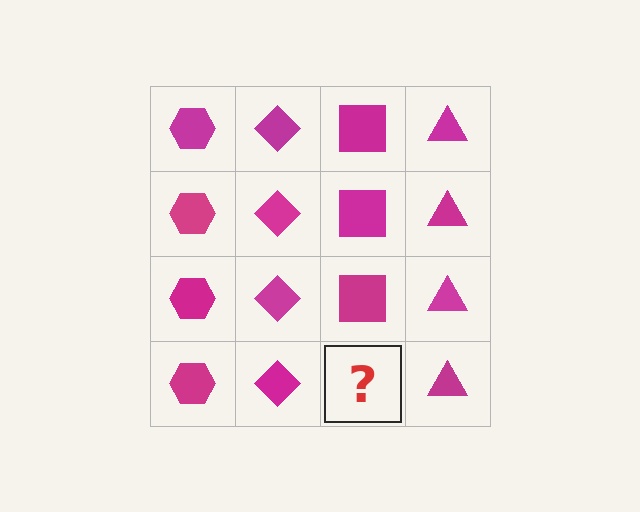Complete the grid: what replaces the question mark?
The question mark should be replaced with a magenta square.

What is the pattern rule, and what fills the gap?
The rule is that each column has a consistent shape. The gap should be filled with a magenta square.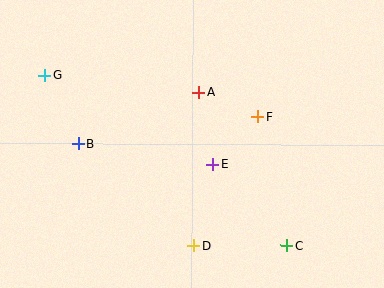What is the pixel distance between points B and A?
The distance between B and A is 131 pixels.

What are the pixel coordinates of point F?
Point F is at (258, 117).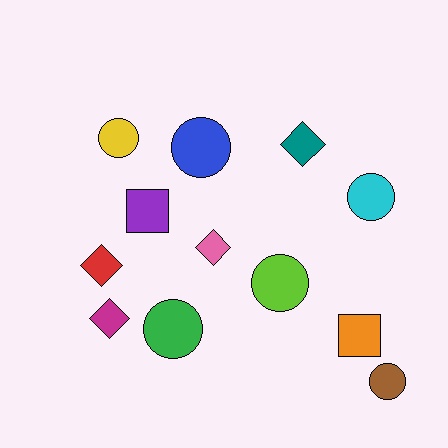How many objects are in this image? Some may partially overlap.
There are 12 objects.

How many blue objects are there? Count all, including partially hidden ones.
There is 1 blue object.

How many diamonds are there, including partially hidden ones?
There are 4 diamonds.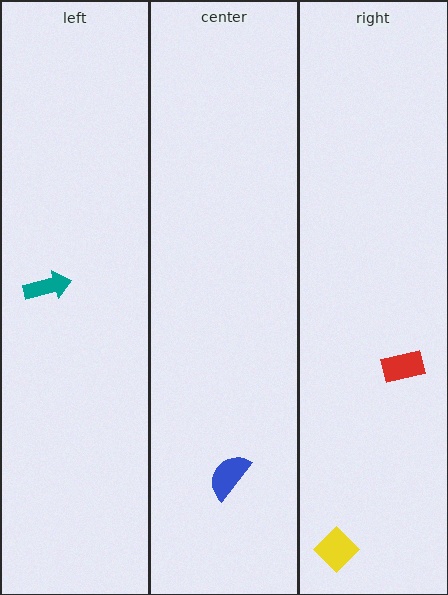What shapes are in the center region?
The blue semicircle.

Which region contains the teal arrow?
The left region.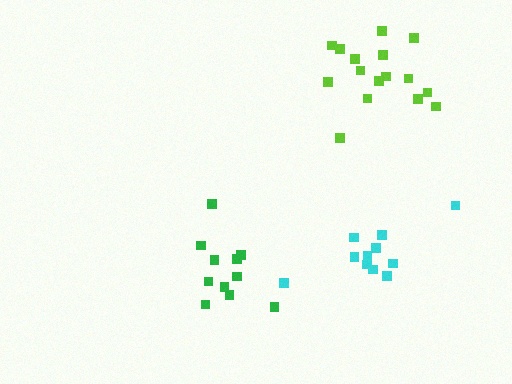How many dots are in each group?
Group 1: 16 dots, Group 2: 11 dots, Group 3: 11 dots (38 total).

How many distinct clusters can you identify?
There are 3 distinct clusters.